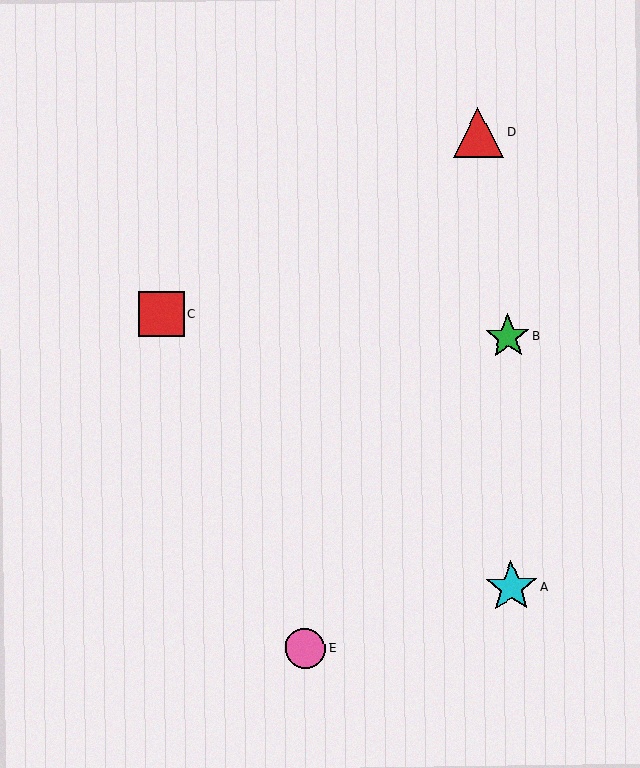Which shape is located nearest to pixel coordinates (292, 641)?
The pink circle (labeled E) at (305, 648) is nearest to that location.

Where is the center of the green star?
The center of the green star is at (508, 337).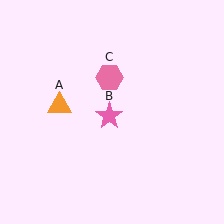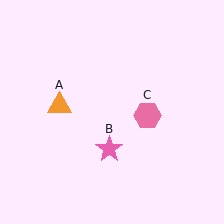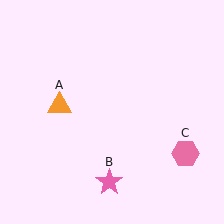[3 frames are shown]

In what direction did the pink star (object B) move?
The pink star (object B) moved down.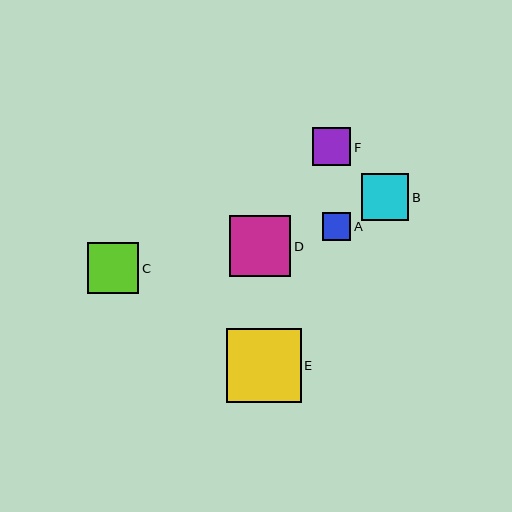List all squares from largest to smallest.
From largest to smallest: E, D, C, B, F, A.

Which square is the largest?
Square E is the largest with a size of approximately 75 pixels.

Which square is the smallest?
Square A is the smallest with a size of approximately 28 pixels.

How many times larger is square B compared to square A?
Square B is approximately 1.7 times the size of square A.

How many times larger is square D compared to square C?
Square D is approximately 1.2 times the size of square C.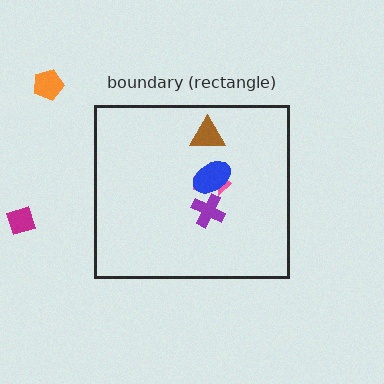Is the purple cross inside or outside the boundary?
Inside.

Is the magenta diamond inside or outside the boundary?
Outside.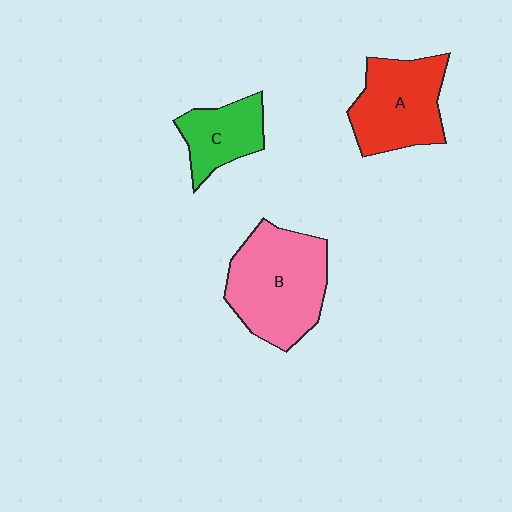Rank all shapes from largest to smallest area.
From largest to smallest: B (pink), A (red), C (green).